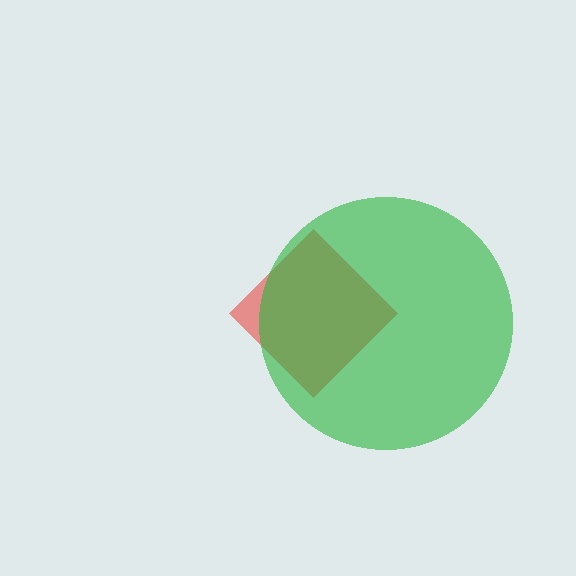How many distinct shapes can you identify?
There are 2 distinct shapes: a red diamond, a green circle.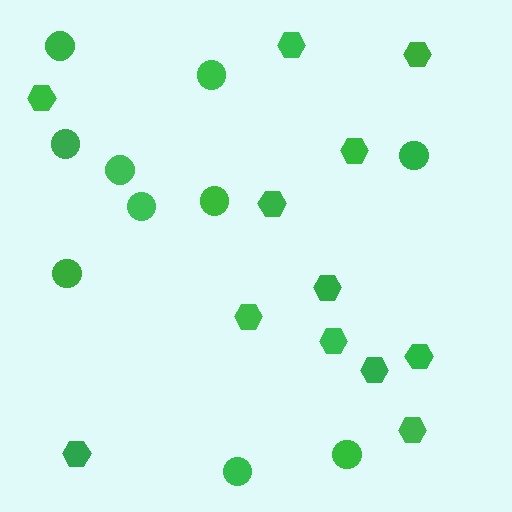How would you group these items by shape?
There are 2 groups: one group of hexagons (12) and one group of circles (10).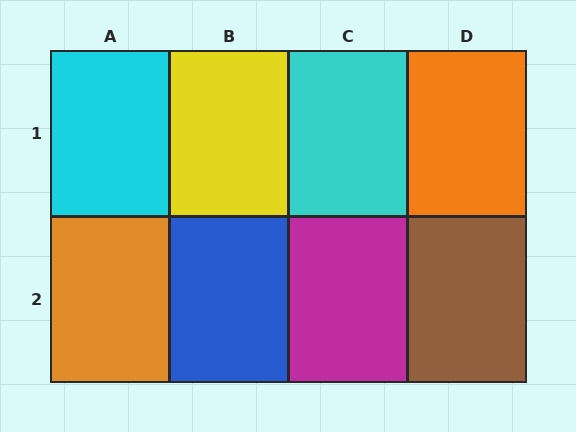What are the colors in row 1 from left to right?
Cyan, yellow, cyan, orange.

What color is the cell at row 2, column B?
Blue.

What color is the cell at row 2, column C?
Magenta.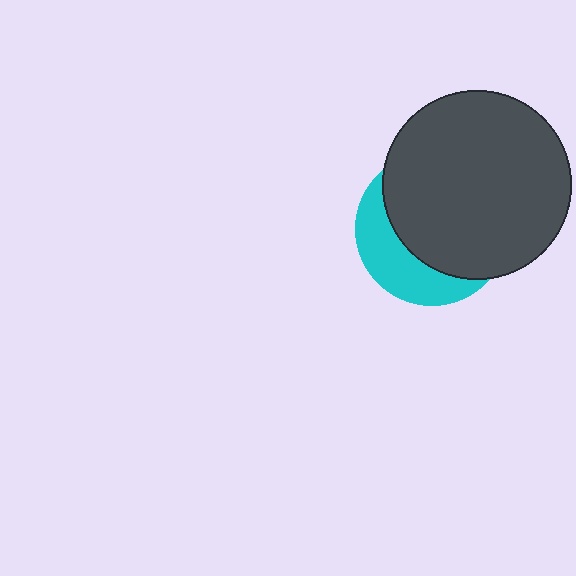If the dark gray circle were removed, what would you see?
You would see the complete cyan circle.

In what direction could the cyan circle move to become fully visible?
The cyan circle could move toward the lower-left. That would shift it out from behind the dark gray circle entirely.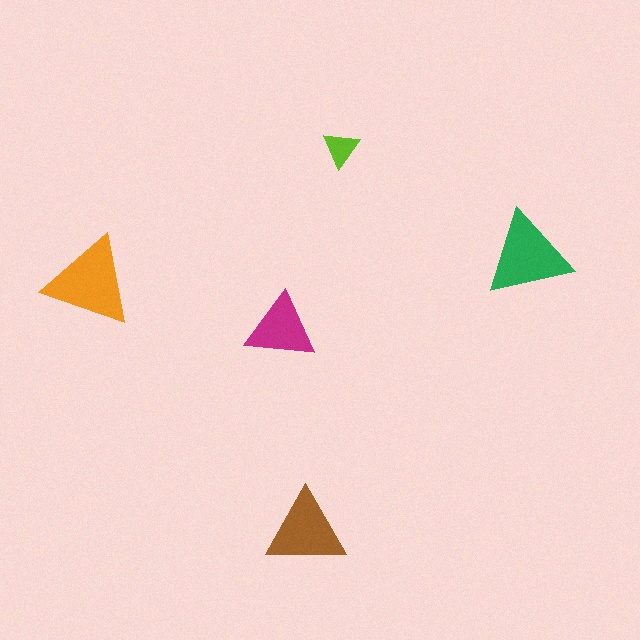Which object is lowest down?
The brown triangle is bottommost.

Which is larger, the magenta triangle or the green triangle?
The green one.